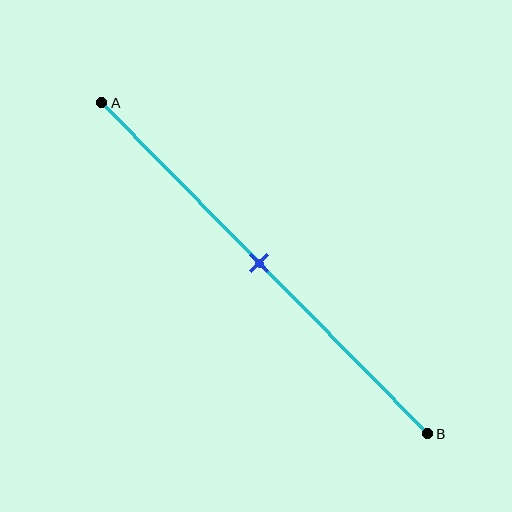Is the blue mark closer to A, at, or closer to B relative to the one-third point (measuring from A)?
The blue mark is closer to point B than the one-third point of segment AB.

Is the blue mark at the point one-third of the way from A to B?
No, the mark is at about 50% from A, not at the 33% one-third point.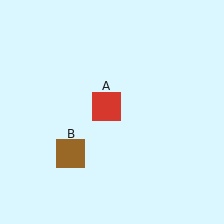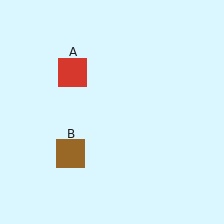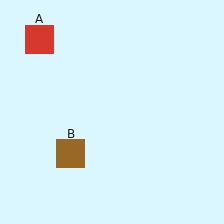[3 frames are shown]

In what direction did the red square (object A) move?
The red square (object A) moved up and to the left.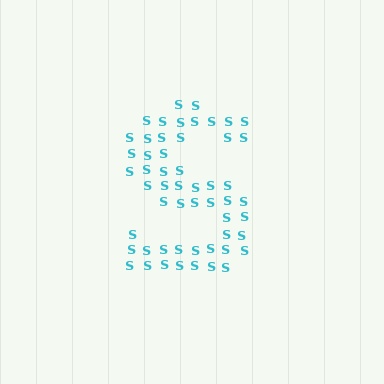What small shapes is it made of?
It is made of small letter S's.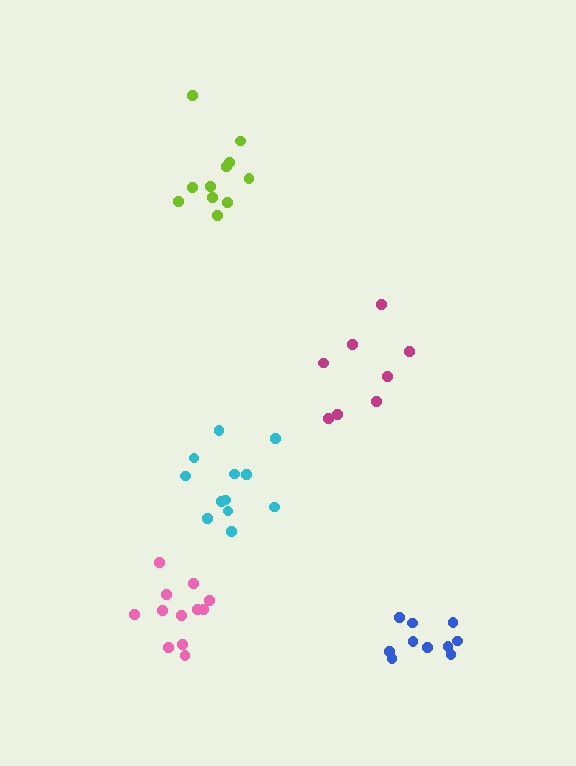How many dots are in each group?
Group 1: 12 dots, Group 2: 12 dots, Group 3: 8 dots, Group 4: 10 dots, Group 5: 11 dots (53 total).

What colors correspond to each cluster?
The clusters are colored: pink, cyan, magenta, blue, lime.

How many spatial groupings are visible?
There are 5 spatial groupings.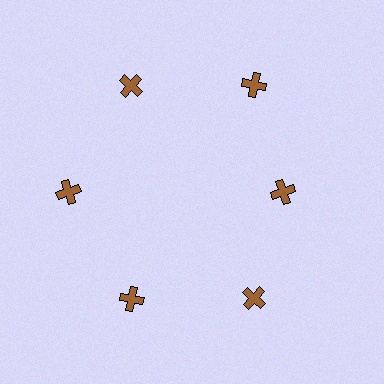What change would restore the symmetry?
The symmetry would be restored by moving it outward, back onto the ring so that all 6 crosses sit at equal angles and equal distance from the center.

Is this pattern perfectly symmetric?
No. The 6 brown crosses are arranged in a ring, but one element near the 3 o'clock position is pulled inward toward the center, breaking the 6-fold rotational symmetry.